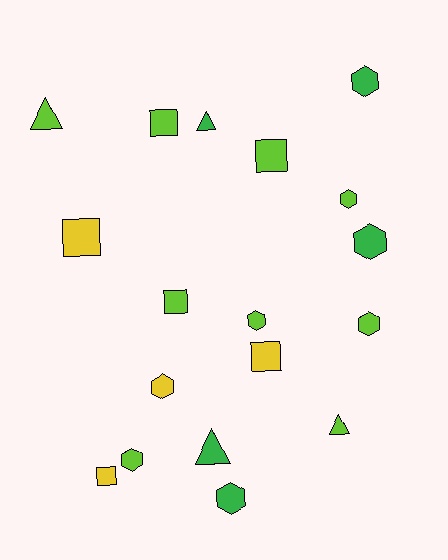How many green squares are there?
There are no green squares.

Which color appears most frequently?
Lime, with 9 objects.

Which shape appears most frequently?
Hexagon, with 8 objects.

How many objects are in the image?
There are 18 objects.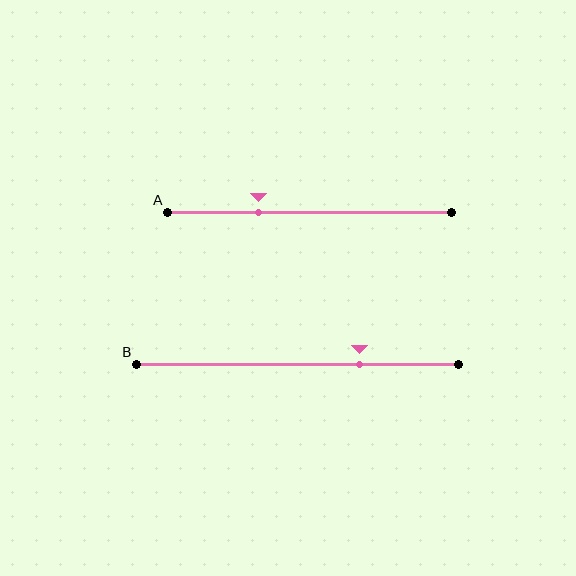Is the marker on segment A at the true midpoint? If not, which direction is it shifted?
No, the marker on segment A is shifted to the left by about 18% of the segment length.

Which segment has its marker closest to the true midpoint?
Segment A has its marker closest to the true midpoint.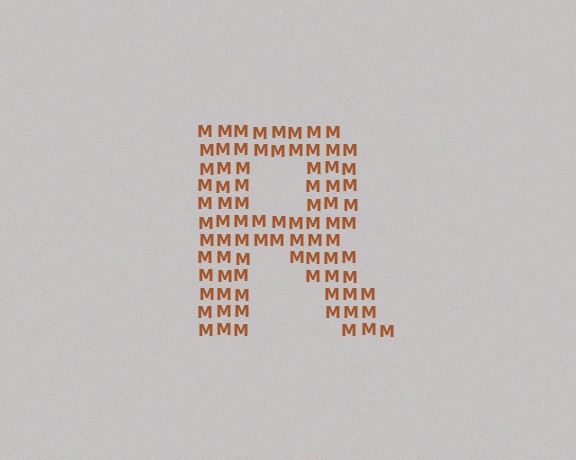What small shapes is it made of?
It is made of small letter M's.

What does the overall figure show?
The overall figure shows the letter R.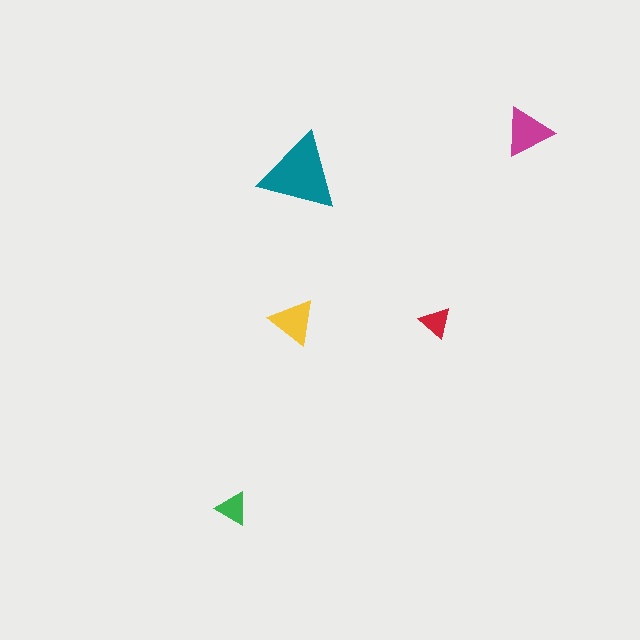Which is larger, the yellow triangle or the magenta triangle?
The magenta one.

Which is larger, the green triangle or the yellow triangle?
The yellow one.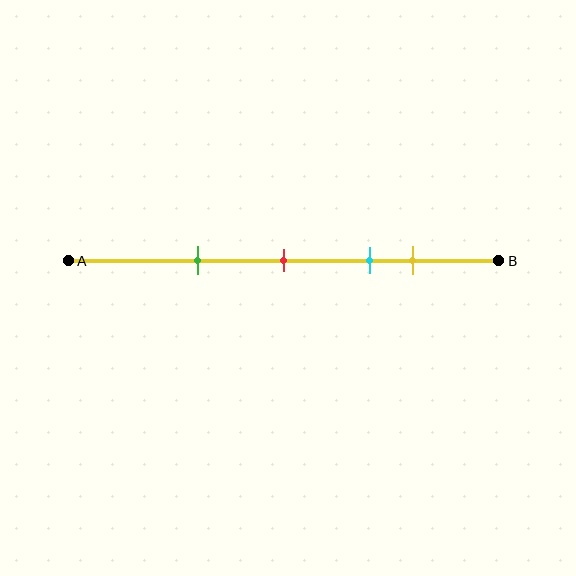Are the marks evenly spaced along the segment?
No, the marks are not evenly spaced.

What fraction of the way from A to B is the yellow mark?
The yellow mark is approximately 80% (0.8) of the way from A to B.